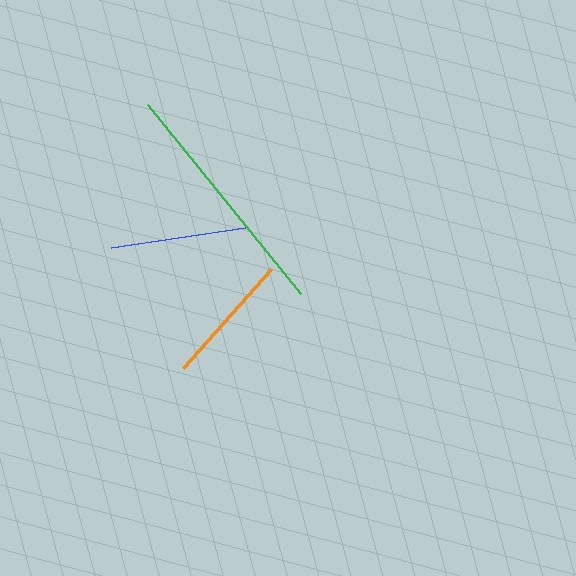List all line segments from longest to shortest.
From longest to shortest: green, blue, orange.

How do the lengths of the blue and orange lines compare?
The blue and orange lines are approximately the same length.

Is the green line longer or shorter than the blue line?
The green line is longer than the blue line.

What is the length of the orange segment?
The orange segment is approximately 132 pixels long.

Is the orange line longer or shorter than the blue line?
The blue line is longer than the orange line.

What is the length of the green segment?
The green segment is approximately 243 pixels long.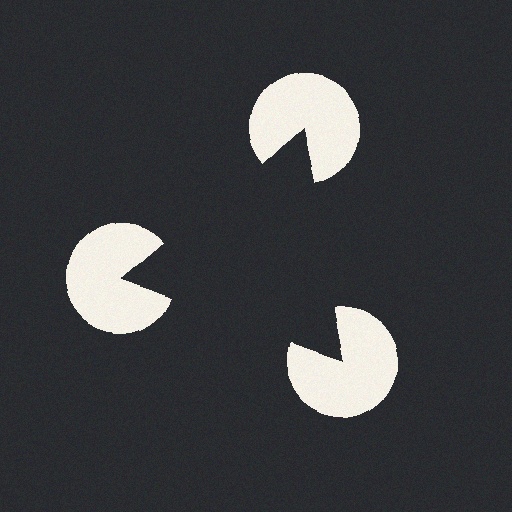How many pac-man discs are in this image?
There are 3 — one at each vertex of the illusory triangle.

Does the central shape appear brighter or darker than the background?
It typically appears slightly darker than the background, even though no actual brightness change is drawn.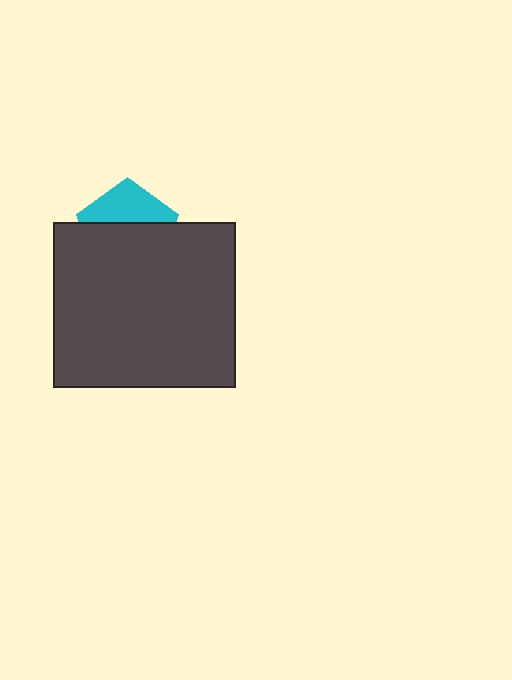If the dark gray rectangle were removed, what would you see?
You would see the complete cyan pentagon.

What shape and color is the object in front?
The object in front is a dark gray rectangle.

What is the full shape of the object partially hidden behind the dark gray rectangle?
The partially hidden object is a cyan pentagon.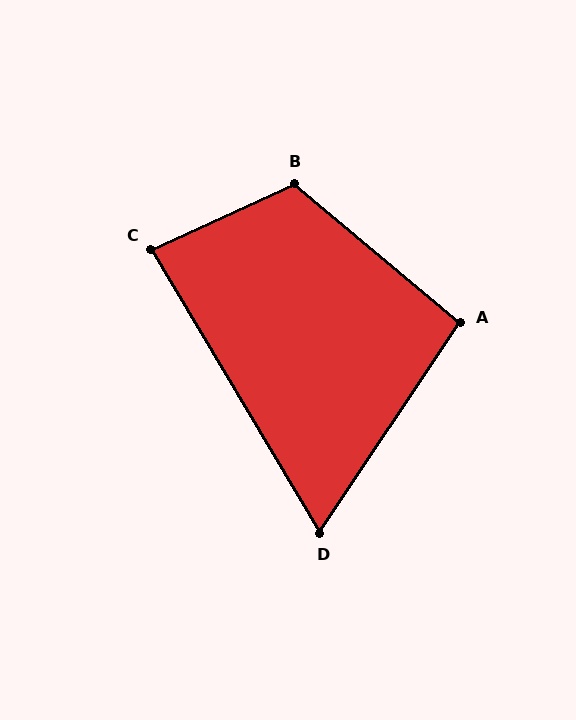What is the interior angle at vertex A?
Approximately 96 degrees (obtuse).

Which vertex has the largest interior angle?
B, at approximately 116 degrees.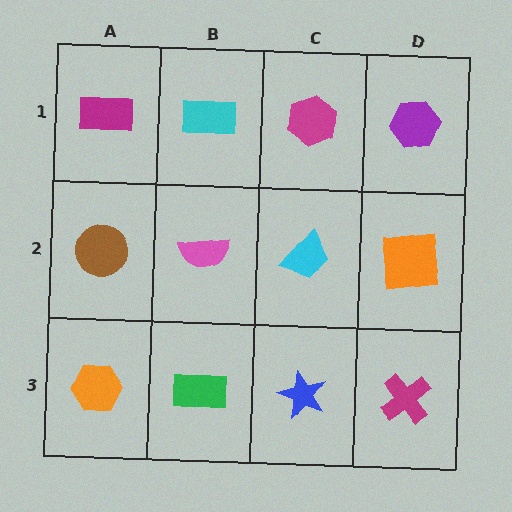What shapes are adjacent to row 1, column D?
An orange square (row 2, column D), a magenta hexagon (row 1, column C).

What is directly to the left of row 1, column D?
A magenta hexagon.